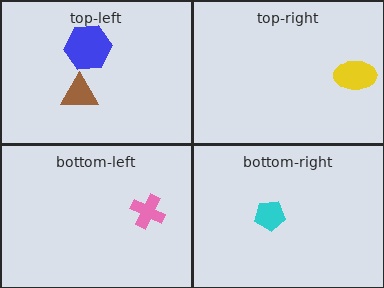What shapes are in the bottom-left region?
The pink cross.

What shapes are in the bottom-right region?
The cyan pentagon.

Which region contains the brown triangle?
The top-left region.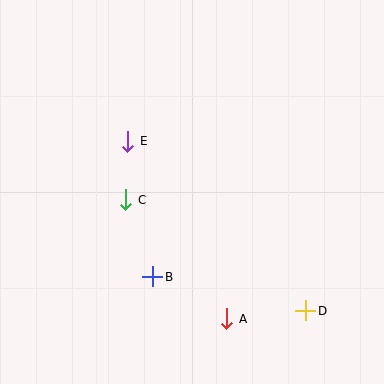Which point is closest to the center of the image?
Point C at (126, 200) is closest to the center.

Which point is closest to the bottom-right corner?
Point D is closest to the bottom-right corner.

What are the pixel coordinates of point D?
Point D is at (306, 311).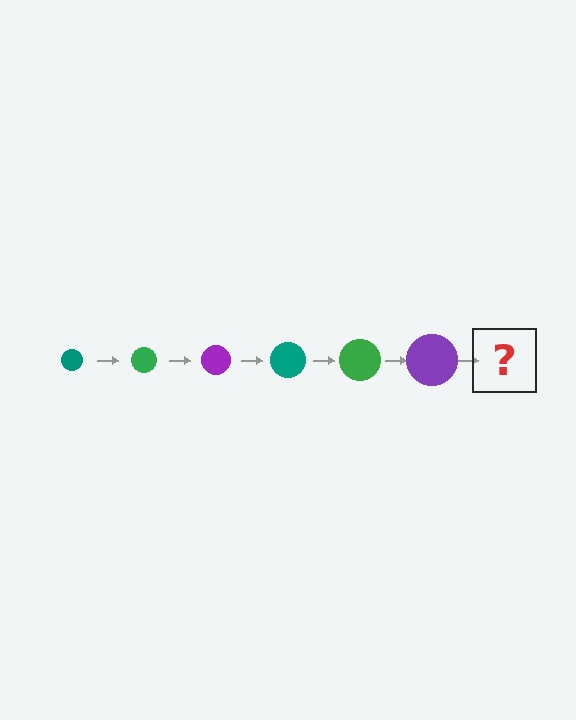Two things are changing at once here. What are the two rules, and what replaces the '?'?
The two rules are that the circle grows larger each step and the color cycles through teal, green, and purple. The '?' should be a teal circle, larger than the previous one.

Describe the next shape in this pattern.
It should be a teal circle, larger than the previous one.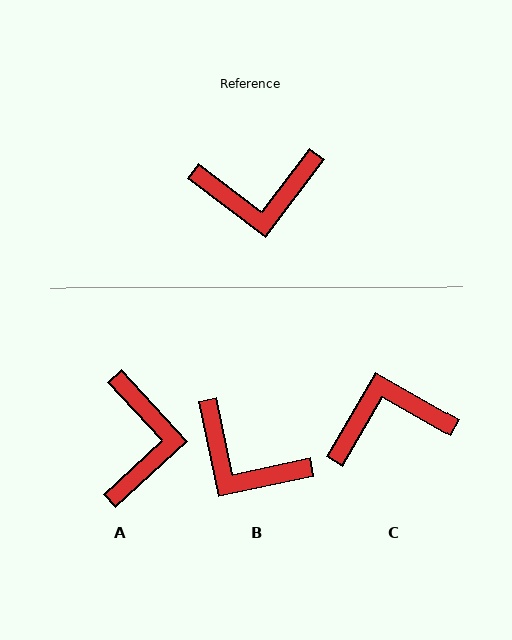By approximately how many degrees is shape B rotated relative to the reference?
Approximately 41 degrees clockwise.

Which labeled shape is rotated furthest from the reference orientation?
C, about 173 degrees away.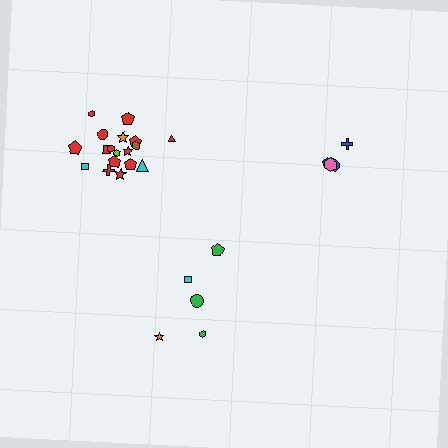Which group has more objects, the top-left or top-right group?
The top-left group.